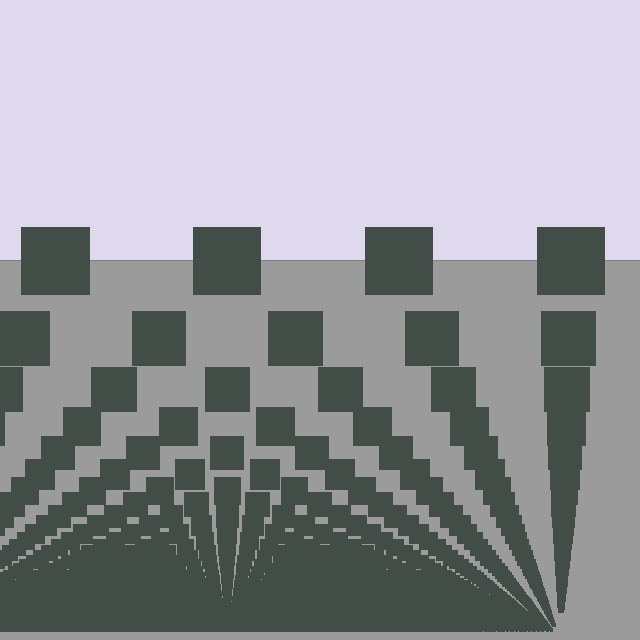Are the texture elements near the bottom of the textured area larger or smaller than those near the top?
Smaller. The gradient is inverted — elements near the bottom are smaller and denser.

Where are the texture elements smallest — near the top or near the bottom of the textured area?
Near the bottom.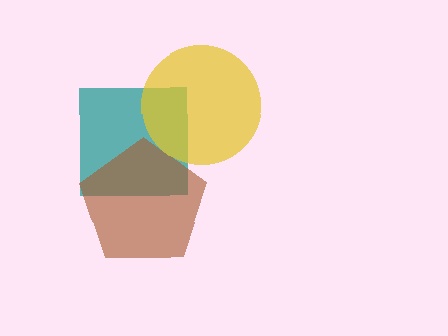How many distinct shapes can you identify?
There are 3 distinct shapes: a teal square, a brown pentagon, a yellow circle.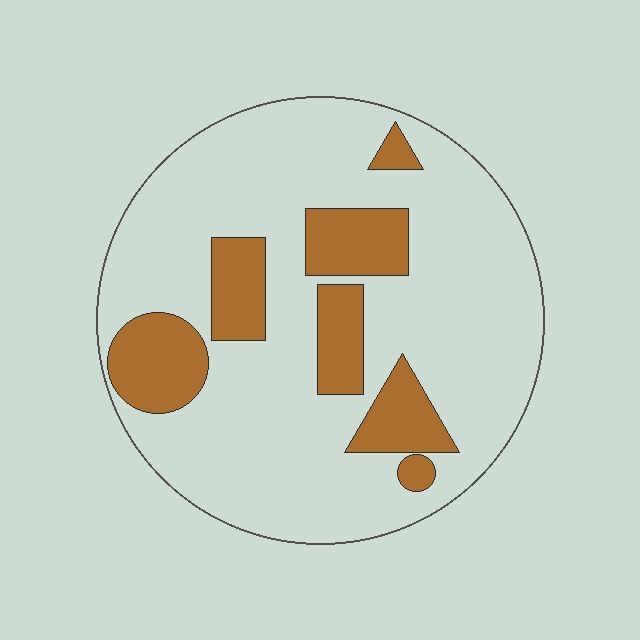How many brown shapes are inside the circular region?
7.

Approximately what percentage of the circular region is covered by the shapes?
Approximately 20%.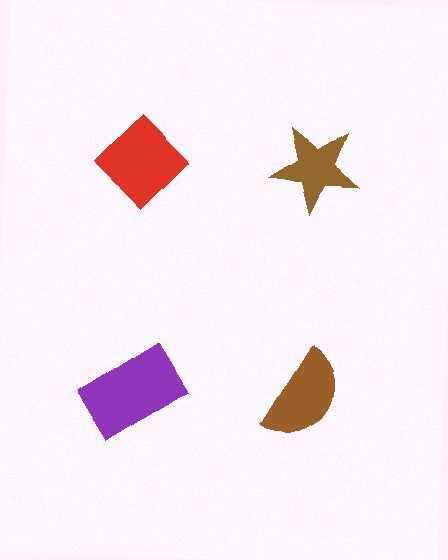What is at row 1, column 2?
A brown star.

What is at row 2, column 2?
A brown semicircle.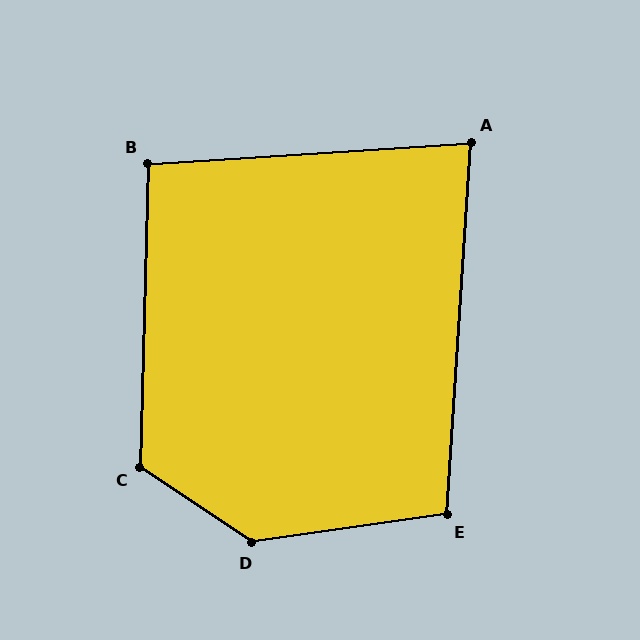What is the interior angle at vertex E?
Approximately 102 degrees (obtuse).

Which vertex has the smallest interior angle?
A, at approximately 83 degrees.